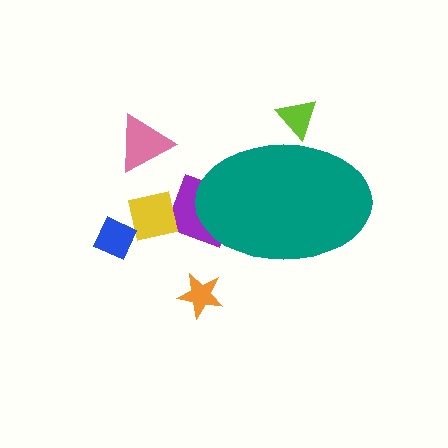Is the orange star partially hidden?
No, the orange star is fully visible.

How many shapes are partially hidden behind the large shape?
2 shapes are partially hidden.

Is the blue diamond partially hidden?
No, the blue diamond is fully visible.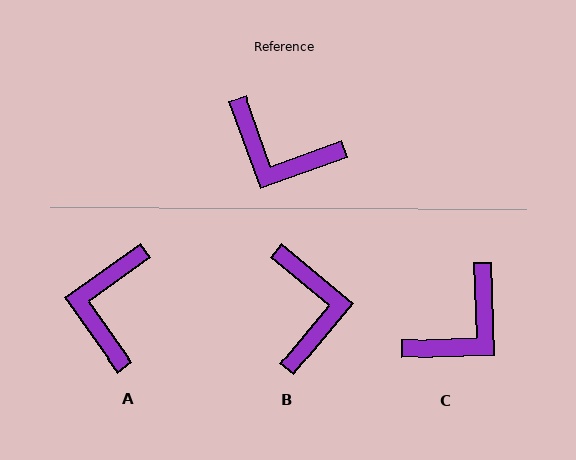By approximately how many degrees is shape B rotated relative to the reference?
Approximately 120 degrees counter-clockwise.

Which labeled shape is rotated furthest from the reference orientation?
B, about 120 degrees away.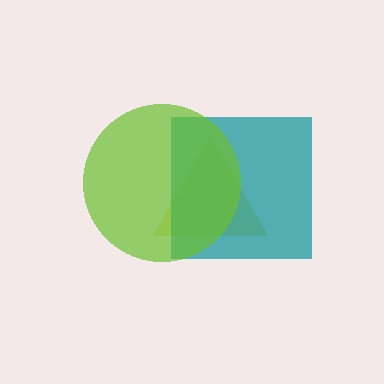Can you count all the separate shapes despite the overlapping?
Yes, there are 3 separate shapes.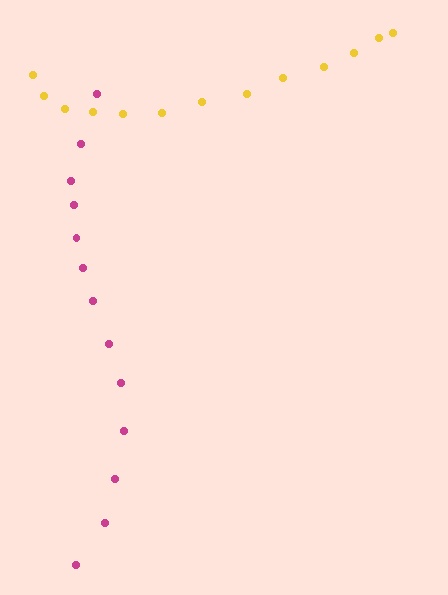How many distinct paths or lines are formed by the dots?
There are 2 distinct paths.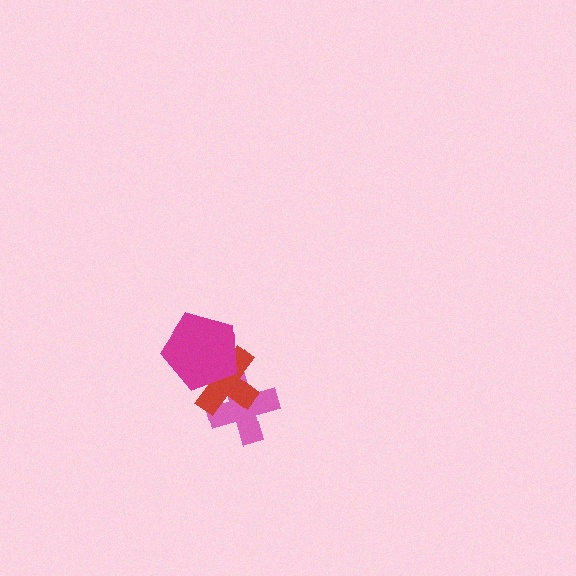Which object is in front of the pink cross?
The red cross is in front of the pink cross.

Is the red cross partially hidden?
Yes, it is partially covered by another shape.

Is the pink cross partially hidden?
Yes, it is partially covered by another shape.